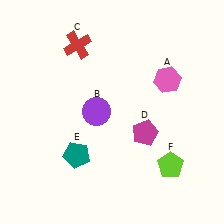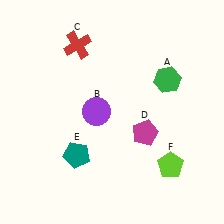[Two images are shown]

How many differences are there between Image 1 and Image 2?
There is 1 difference between the two images.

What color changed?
The hexagon (A) changed from pink in Image 1 to green in Image 2.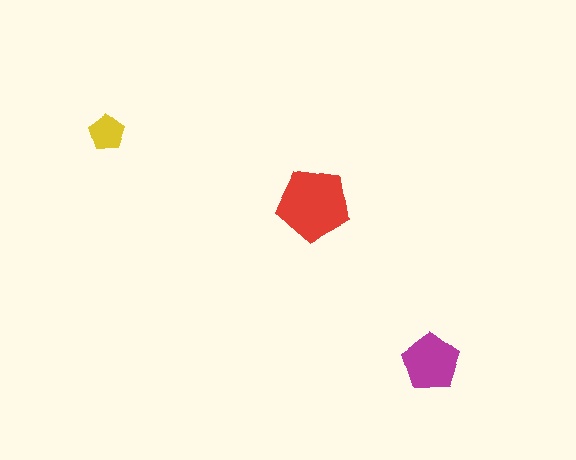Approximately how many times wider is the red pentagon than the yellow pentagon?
About 2 times wider.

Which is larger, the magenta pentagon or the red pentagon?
The red one.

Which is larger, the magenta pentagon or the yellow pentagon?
The magenta one.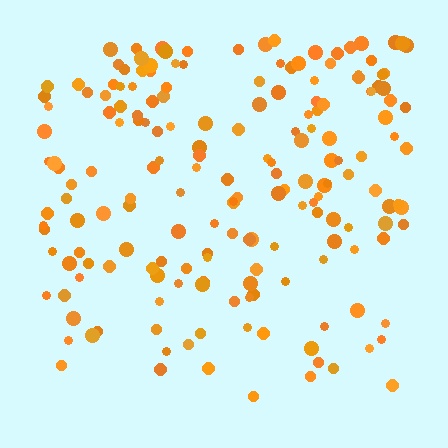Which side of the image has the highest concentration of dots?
The top.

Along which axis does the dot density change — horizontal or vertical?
Vertical.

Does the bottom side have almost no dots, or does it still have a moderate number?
Still a moderate number, just noticeably fewer than the top.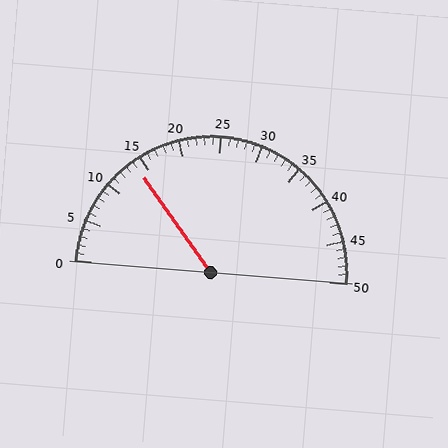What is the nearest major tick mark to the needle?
The nearest major tick mark is 15.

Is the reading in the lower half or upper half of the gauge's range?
The reading is in the lower half of the range (0 to 50).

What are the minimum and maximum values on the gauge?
The gauge ranges from 0 to 50.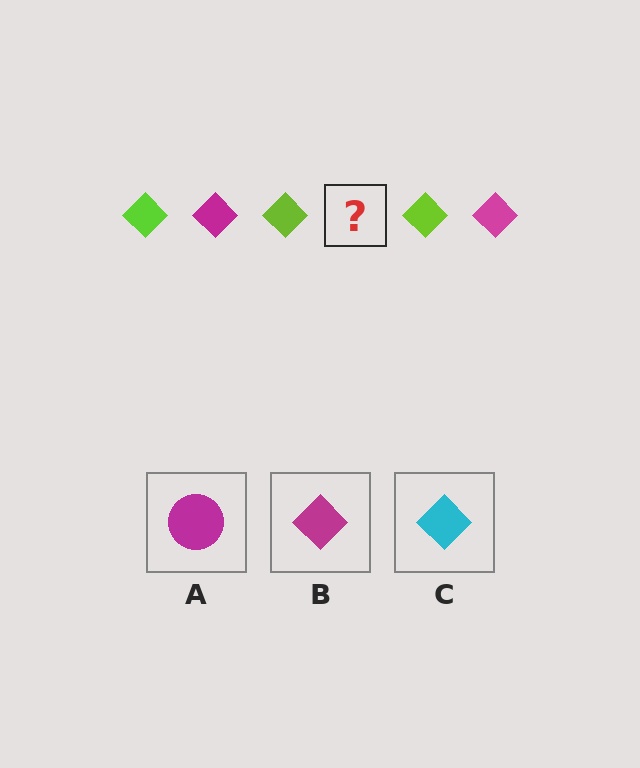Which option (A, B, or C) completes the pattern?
B.